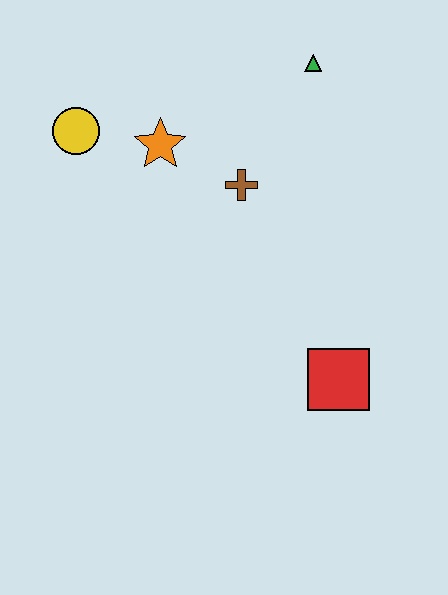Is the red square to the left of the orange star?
No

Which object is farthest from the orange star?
The red square is farthest from the orange star.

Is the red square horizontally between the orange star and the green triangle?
No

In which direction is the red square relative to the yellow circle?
The red square is to the right of the yellow circle.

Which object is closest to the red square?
The brown cross is closest to the red square.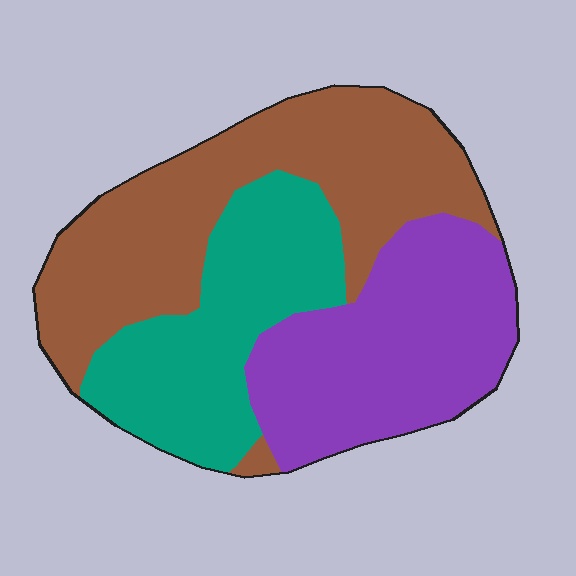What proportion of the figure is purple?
Purple takes up about one third (1/3) of the figure.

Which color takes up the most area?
Brown, at roughly 40%.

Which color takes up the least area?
Teal, at roughly 30%.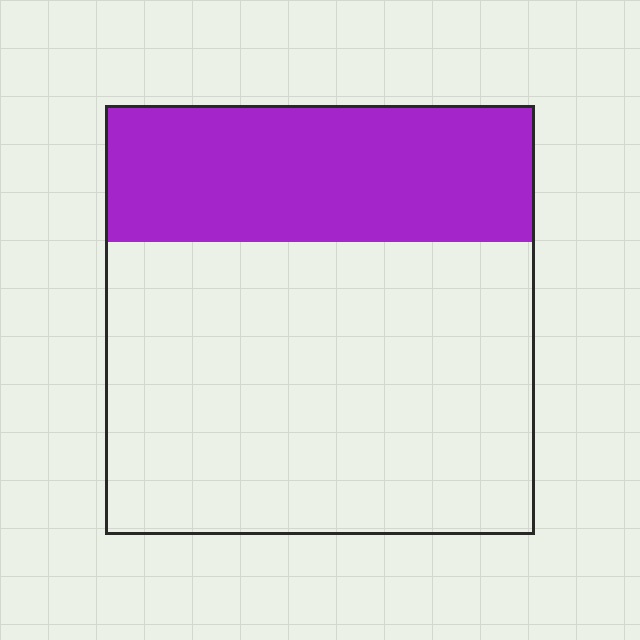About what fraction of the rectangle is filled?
About one third (1/3).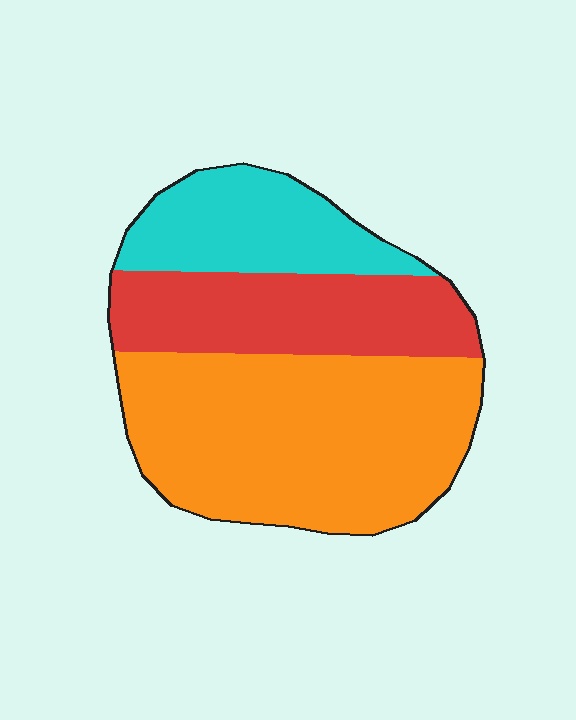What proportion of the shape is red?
Red takes up about one quarter (1/4) of the shape.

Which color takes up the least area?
Cyan, at roughly 20%.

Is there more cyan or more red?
Red.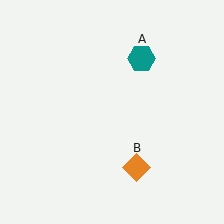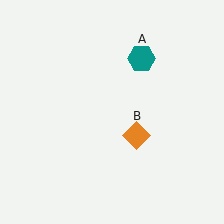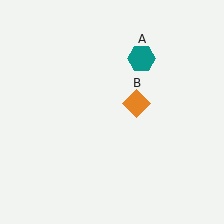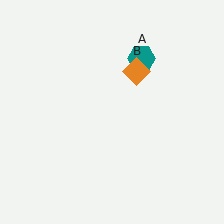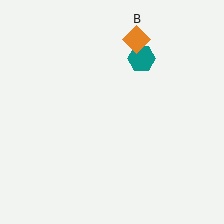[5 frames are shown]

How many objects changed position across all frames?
1 object changed position: orange diamond (object B).